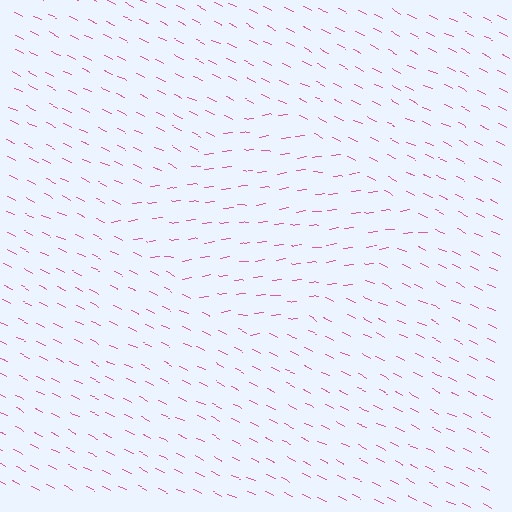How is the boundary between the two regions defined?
The boundary is defined purely by a change in line orientation (approximately 33 degrees difference). All lines are the same color and thickness.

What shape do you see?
I see a diamond.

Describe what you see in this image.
The image is filled with small pink line segments. A diamond region in the image has lines oriented differently from the surrounding lines, creating a visible texture boundary.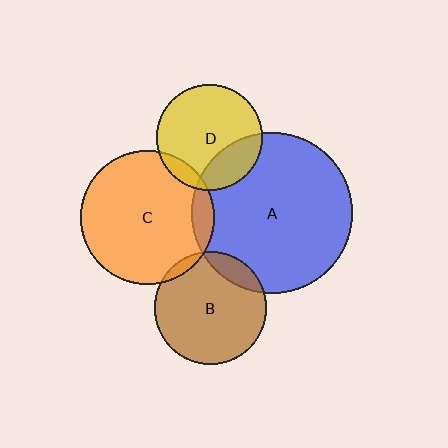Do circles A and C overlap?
Yes.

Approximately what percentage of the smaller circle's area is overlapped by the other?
Approximately 10%.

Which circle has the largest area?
Circle A (blue).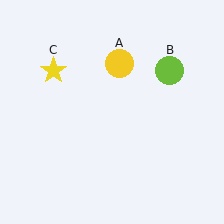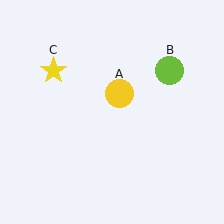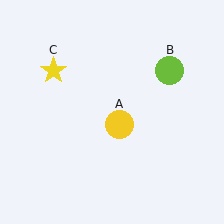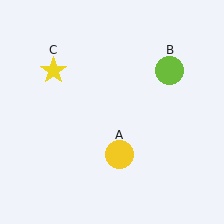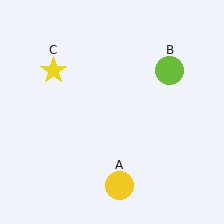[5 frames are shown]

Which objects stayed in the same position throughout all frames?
Lime circle (object B) and yellow star (object C) remained stationary.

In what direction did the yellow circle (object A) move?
The yellow circle (object A) moved down.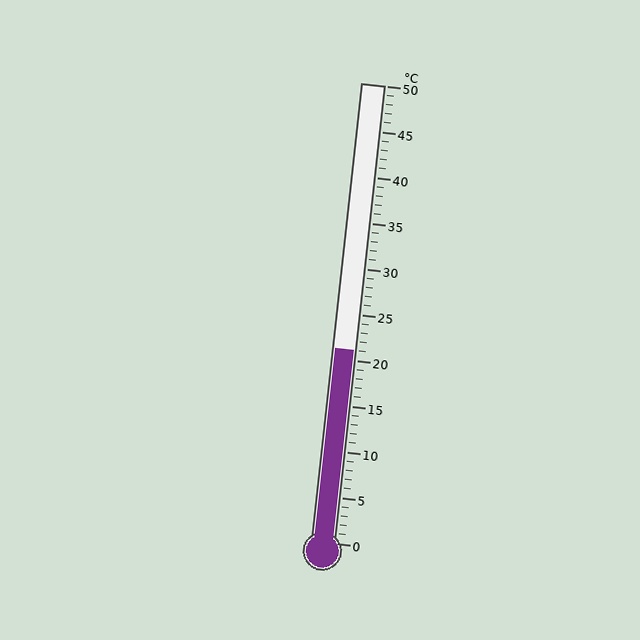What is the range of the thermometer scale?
The thermometer scale ranges from 0°C to 50°C.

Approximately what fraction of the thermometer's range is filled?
The thermometer is filled to approximately 40% of its range.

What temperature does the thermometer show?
The thermometer shows approximately 21°C.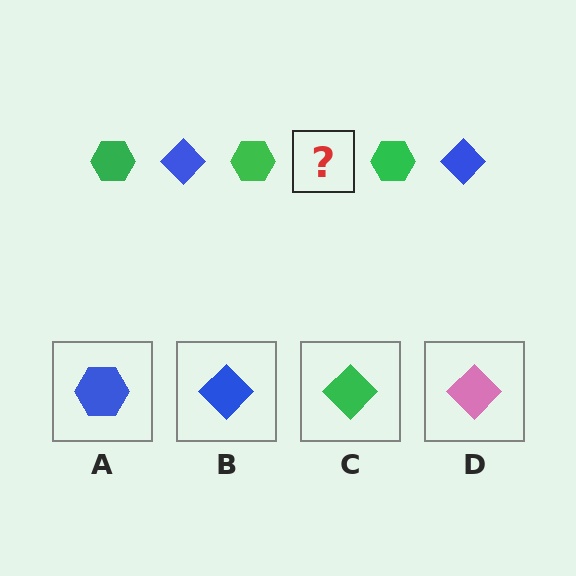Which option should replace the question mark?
Option B.